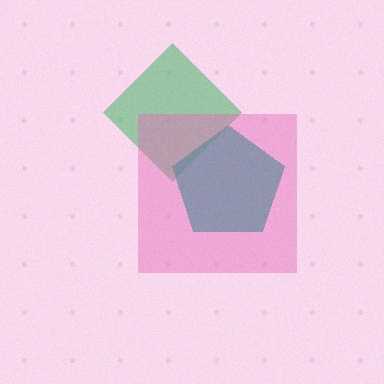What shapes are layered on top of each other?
The layered shapes are: a green diamond, a teal pentagon, a pink square.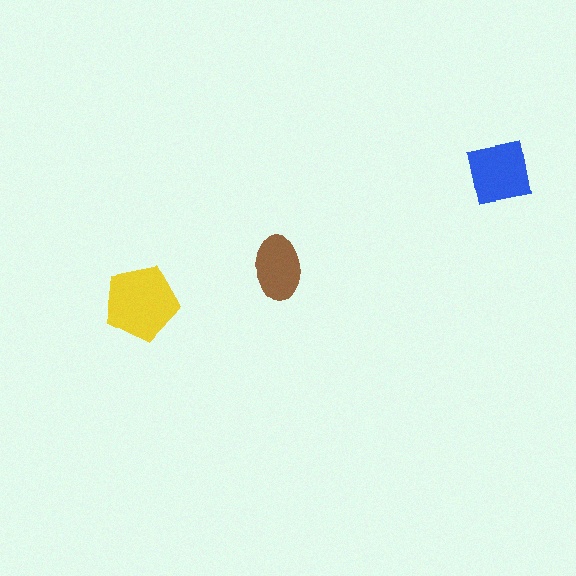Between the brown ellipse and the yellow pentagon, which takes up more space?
The yellow pentagon.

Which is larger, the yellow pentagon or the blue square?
The yellow pentagon.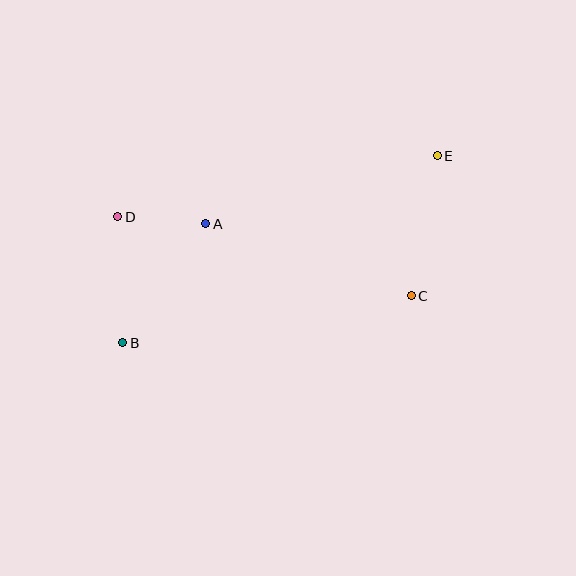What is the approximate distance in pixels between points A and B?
The distance between A and B is approximately 145 pixels.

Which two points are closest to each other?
Points A and D are closest to each other.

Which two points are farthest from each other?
Points B and E are farthest from each other.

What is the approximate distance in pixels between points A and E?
The distance between A and E is approximately 241 pixels.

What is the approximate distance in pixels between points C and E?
The distance between C and E is approximately 143 pixels.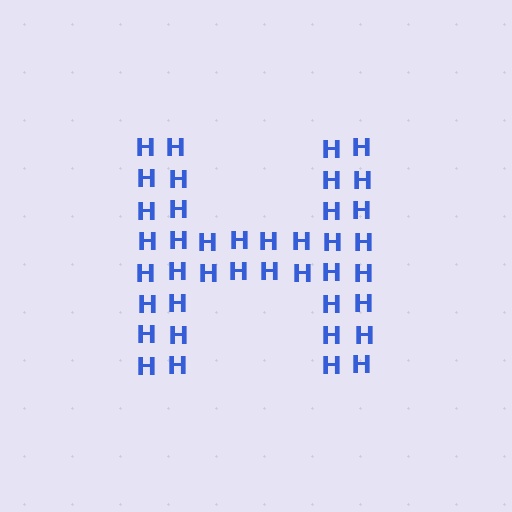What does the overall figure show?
The overall figure shows the letter H.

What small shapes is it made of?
It is made of small letter H's.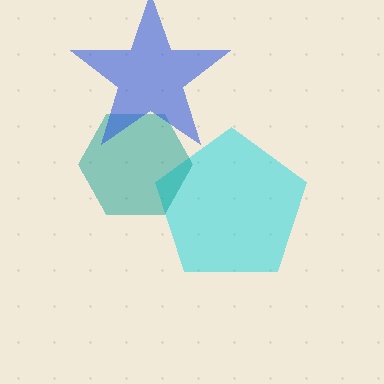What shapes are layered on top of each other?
The layered shapes are: a cyan pentagon, a teal hexagon, a blue star.